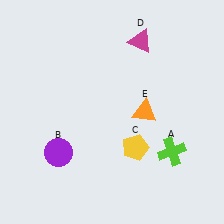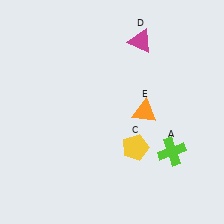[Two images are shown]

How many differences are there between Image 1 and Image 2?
There is 1 difference between the two images.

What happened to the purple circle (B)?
The purple circle (B) was removed in Image 2. It was in the bottom-left area of Image 1.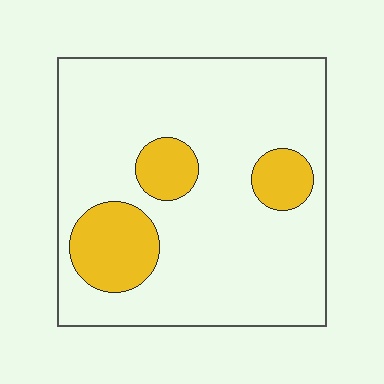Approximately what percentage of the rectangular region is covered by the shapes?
Approximately 20%.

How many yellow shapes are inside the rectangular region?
3.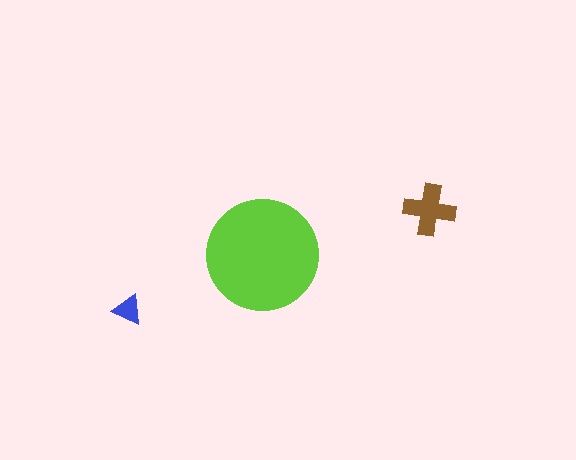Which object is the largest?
The lime circle.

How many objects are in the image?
There are 3 objects in the image.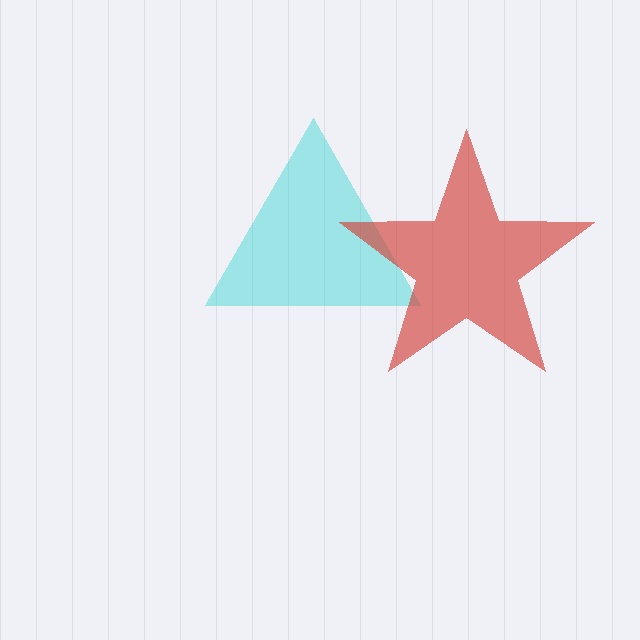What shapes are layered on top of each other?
The layered shapes are: a cyan triangle, a red star.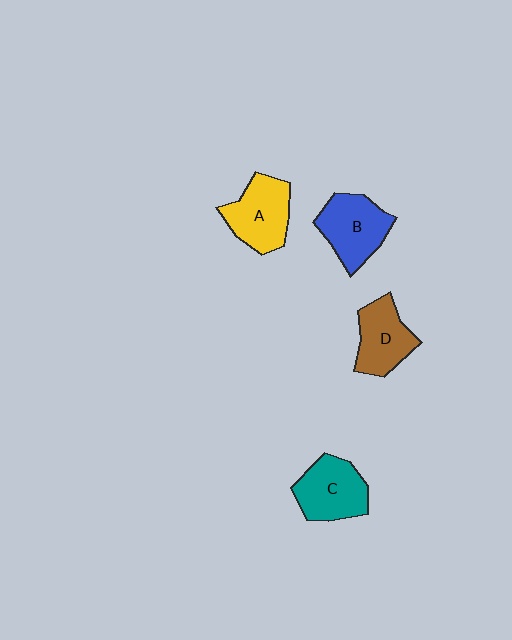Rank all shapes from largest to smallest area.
From largest to smallest: B (blue), A (yellow), C (teal), D (brown).